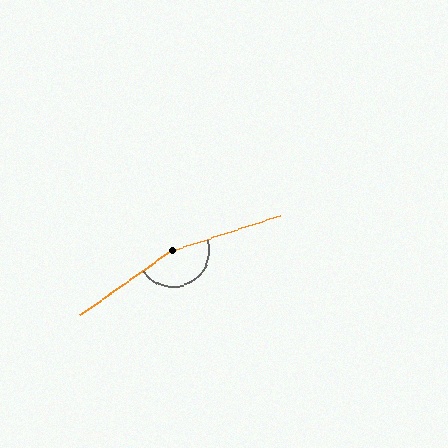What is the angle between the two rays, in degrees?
Approximately 163 degrees.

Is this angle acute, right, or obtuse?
It is obtuse.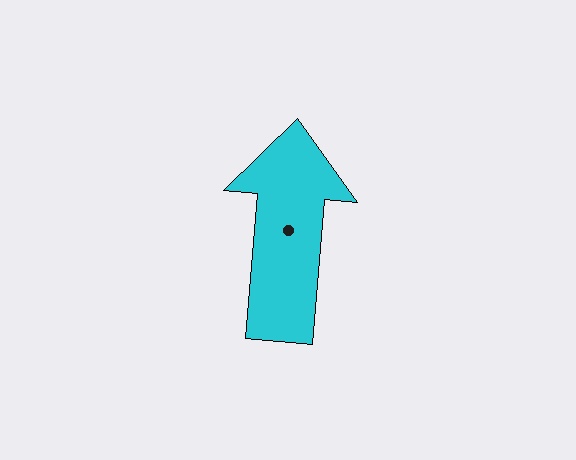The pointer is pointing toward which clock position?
Roughly 12 o'clock.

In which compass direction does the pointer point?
North.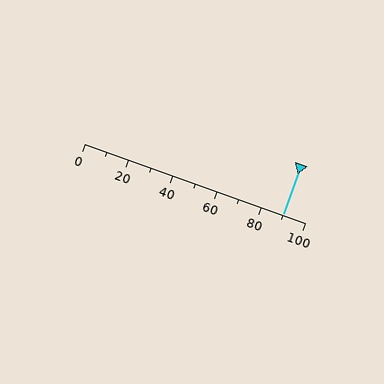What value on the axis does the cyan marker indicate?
The marker indicates approximately 90.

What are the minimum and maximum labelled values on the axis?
The axis runs from 0 to 100.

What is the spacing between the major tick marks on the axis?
The major ticks are spaced 20 apart.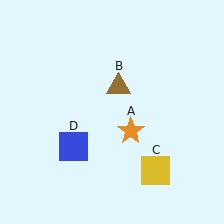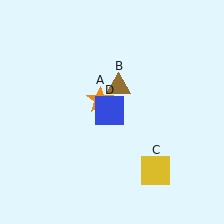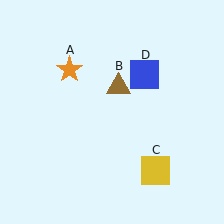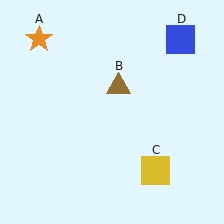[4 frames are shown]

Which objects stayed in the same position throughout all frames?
Brown triangle (object B) and yellow square (object C) remained stationary.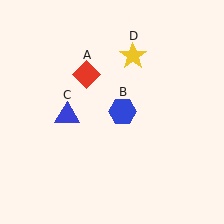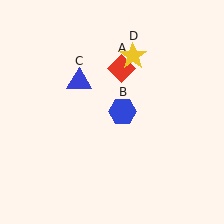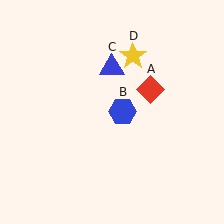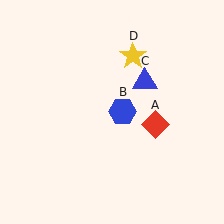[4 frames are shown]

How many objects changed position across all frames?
2 objects changed position: red diamond (object A), blue triangle (object C).